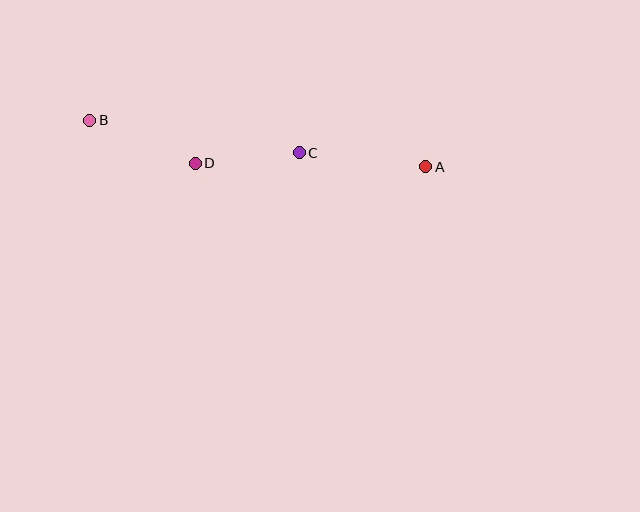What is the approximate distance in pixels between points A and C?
The distance between A and C is approximately 127 pixels.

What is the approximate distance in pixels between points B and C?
The distance between B and C is approximately 212 pixels.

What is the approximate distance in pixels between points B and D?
The distance between B and D is approximately 114 pixels.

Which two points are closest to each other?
Points C and D are closest to each other.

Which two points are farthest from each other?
Points A and B are farthest from each other.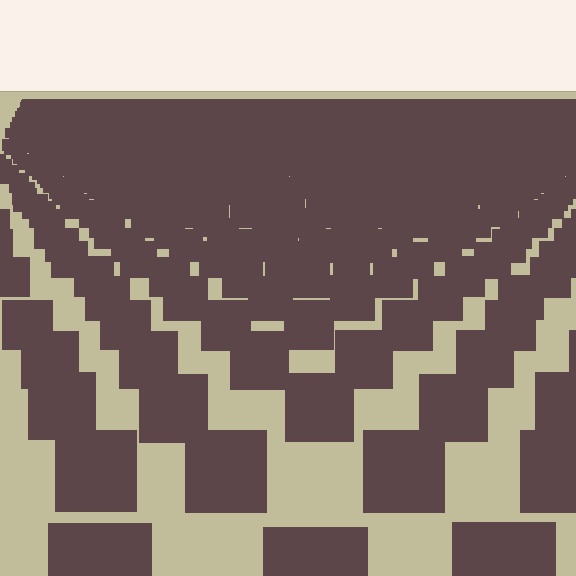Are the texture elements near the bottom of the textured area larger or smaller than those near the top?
Larger. Near the bottom, elements are closer to the viewer and appear at a bigger on-screen size.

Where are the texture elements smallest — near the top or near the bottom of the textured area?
Near the top.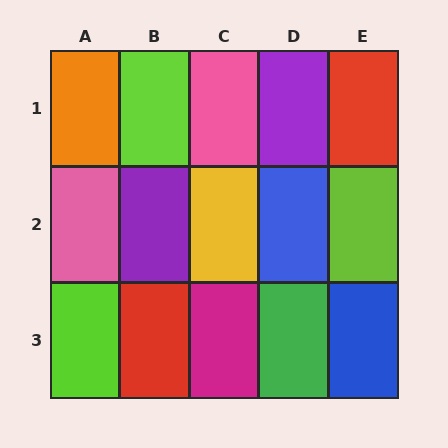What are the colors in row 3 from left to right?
Lime, red, magenta, green, blue.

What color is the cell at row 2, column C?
Yellow.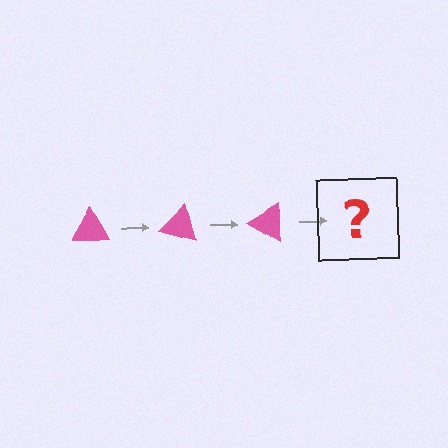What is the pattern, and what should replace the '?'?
The pattern is that the triangle rotates 15 degrees each step. The '?' should be a pink triangle rotated 45 degrees.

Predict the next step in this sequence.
The next step is a pink triangle rotated 45 degrees.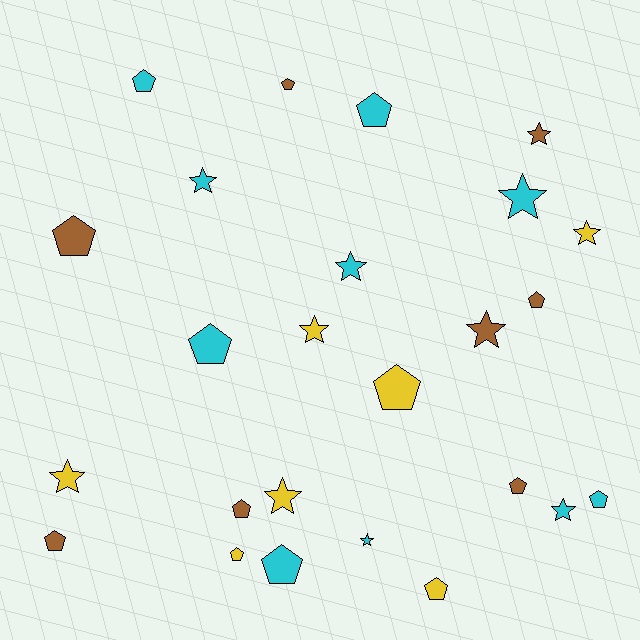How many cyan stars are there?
There are 5 cyan stars.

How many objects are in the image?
There are 25 objects.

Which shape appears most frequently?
Pentagon, with 14 objects.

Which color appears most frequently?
Cyan, with 10 objects.